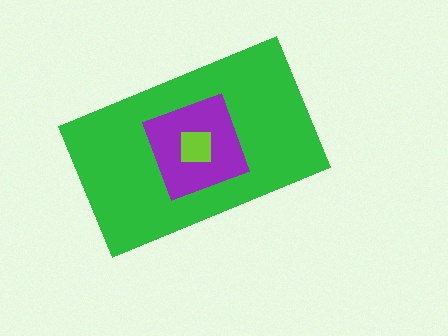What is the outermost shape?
The green rectangle.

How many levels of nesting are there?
3.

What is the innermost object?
The lime square.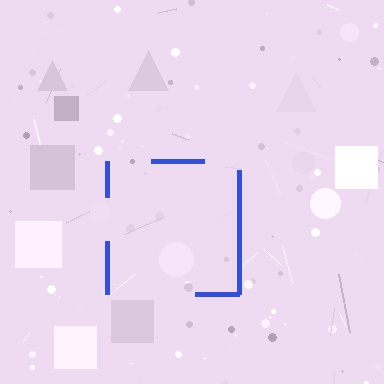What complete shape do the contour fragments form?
The contour fragments form a square.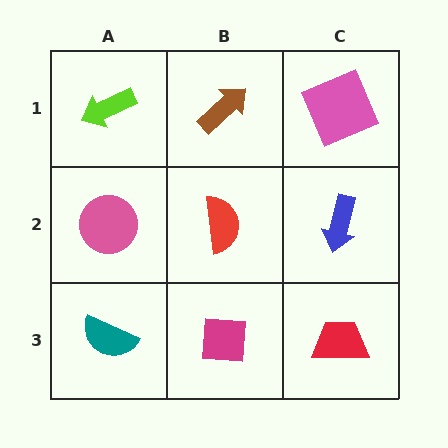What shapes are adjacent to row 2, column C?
A pink square (row 1, column C), a red trapezoid (row 3, column C), a red semicircle (row 2, column B).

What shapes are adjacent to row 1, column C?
A blue arrow (row 2, column C), a brown arrow (row 1, column B).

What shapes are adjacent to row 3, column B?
A red semicircle (row 2, column B), a teal semicircle (row 3, column A), a red trapezoid (row 3, column C).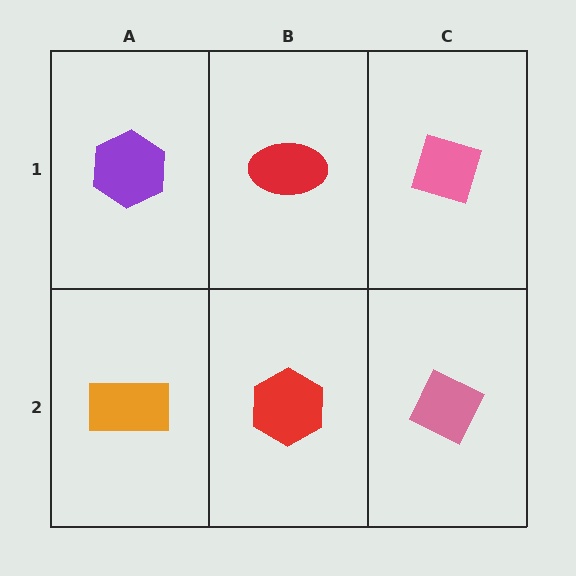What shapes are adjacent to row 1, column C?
A pink diamond (row 2, column C), a red ellipse (row 1, column B).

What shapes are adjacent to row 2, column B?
A red ellipse (row 1, column B), an orange rectangle (row 2, column A), a pink diamond (row 2, column C).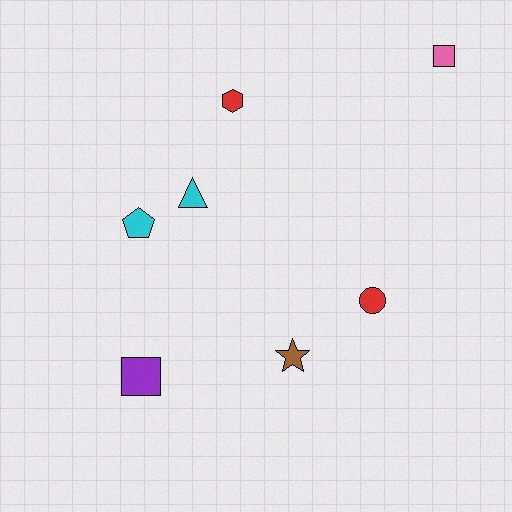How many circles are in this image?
There is 1 circle.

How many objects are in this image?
There are 7 objects.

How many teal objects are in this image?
There are no teal objects.